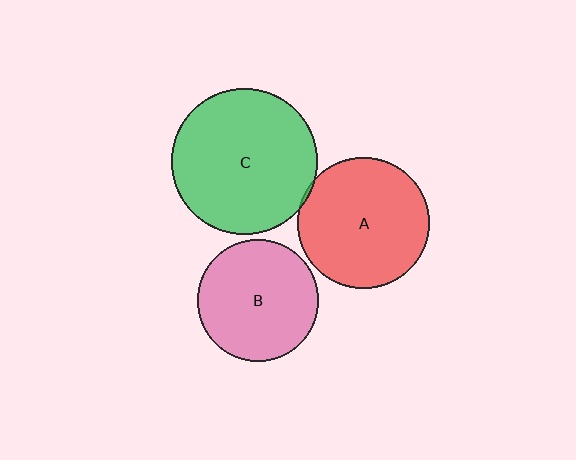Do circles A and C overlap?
Yes.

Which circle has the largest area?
Circle C (green).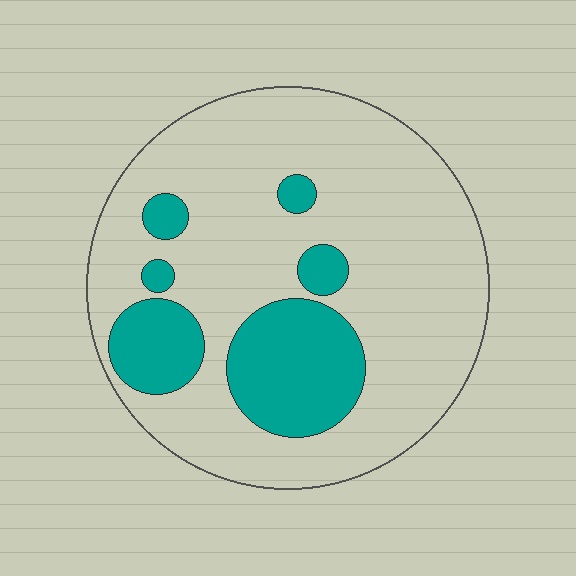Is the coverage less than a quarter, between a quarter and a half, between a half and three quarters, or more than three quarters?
Less than a quarter.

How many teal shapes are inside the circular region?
6.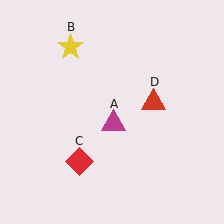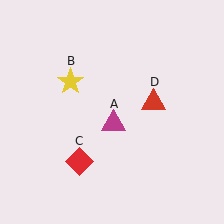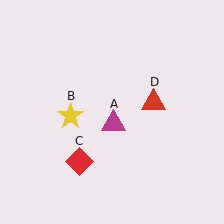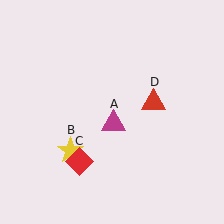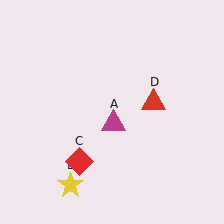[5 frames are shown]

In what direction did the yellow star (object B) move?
The yellow star (object B) moved down.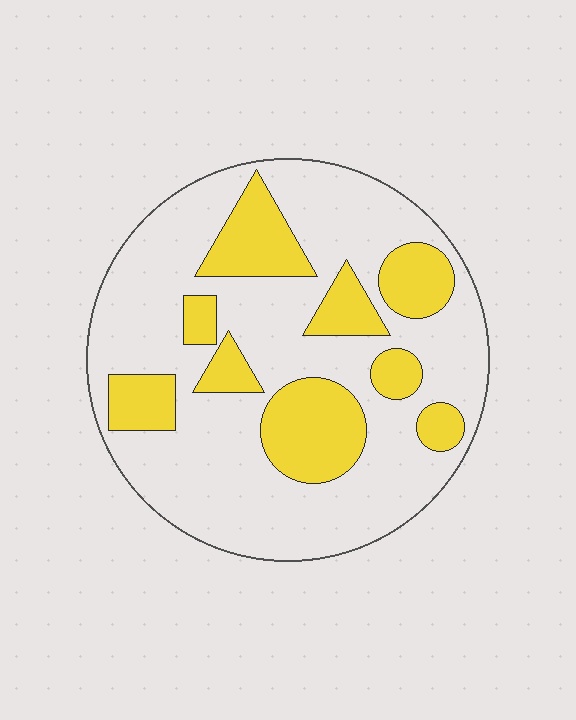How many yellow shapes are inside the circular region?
9.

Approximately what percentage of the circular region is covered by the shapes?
Approximately 30%.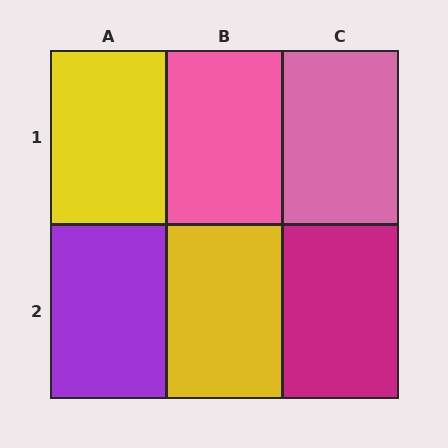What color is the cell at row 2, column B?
Yellow.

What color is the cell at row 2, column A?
Purple.